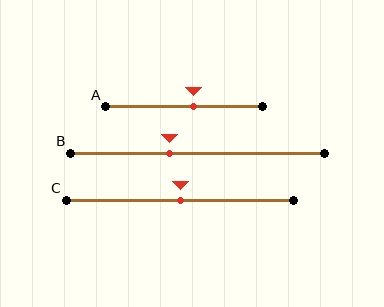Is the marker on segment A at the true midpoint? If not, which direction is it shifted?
No, the marker on segment A is shifted to the right by about 6% of the segment length.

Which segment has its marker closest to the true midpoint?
Segment C has its marker closest to the true midpoint.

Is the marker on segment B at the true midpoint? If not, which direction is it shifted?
No, the marker on segment B is shifted to the left by about 11% of the segment length.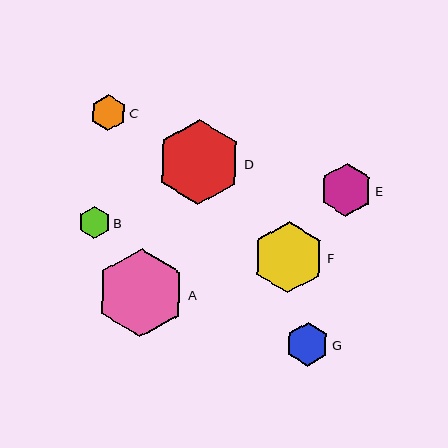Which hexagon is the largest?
Hexagon A is the largest with a size of approximately 88 pixels.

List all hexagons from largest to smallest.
From largest to smallest: A, D, F, E, G, C, B.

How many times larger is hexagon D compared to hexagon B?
Hexagon D is approximately 2.7 times the size of hexagon B.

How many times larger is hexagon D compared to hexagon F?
Hexagon D is approximately 1.2 times the size of hexagon F.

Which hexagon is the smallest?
Hexagon B is the smallest with a size of approximately 31 pixels.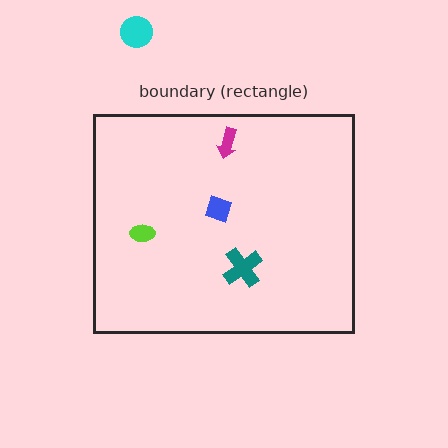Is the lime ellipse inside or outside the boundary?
Inside.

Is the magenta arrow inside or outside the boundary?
Inside.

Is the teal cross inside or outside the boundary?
Inside.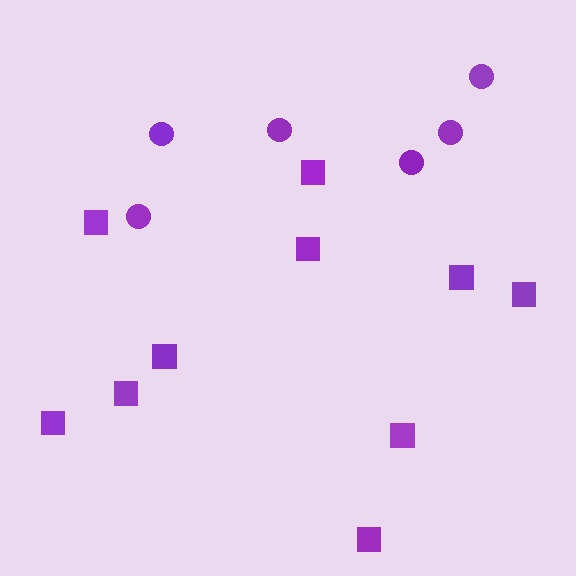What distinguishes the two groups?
There are 2 groups: one group of squares (10) and one group of circles (6).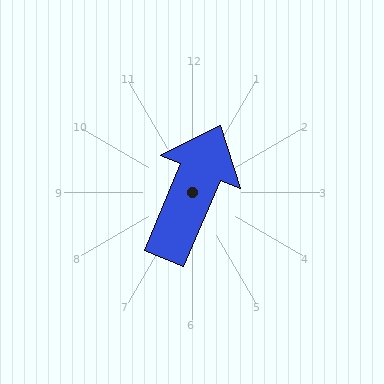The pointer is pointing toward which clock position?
Roughly 1 o'clock.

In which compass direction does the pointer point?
Northeast.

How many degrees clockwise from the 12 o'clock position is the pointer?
Approximately 23 degrees.